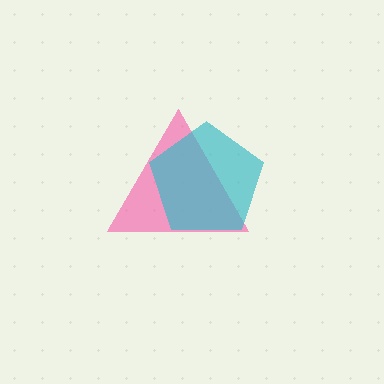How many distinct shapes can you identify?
There are 2 distinct shapes: a pink triangle, a cyan pentagon.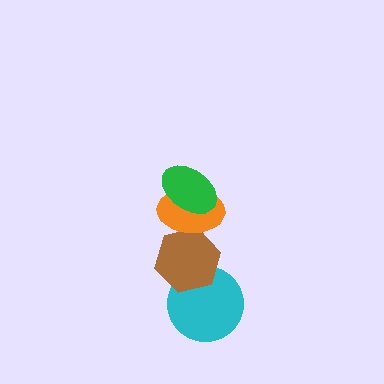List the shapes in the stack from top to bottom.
From top to bottom: the green ellipse, the orange ellipse, the brown hexagon, the cyan circle.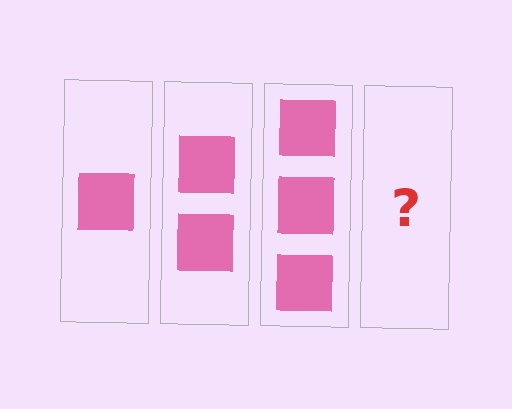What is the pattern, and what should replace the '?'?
The pattern is that each step adds one more square. The '?' should be 4 squares.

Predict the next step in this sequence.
The next step is 4 squares.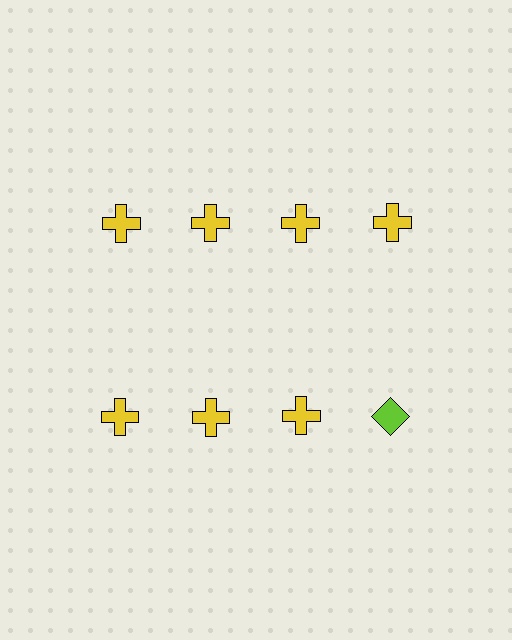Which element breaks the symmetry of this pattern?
The lime diamond in the second row, second from right column breaks the symmetry. All other shapes are yellow crosses.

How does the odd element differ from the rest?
It differs in both color (lime instead of yellow) and shape (diamond instead of cross).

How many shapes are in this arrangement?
There are 8 shapes arranged in a grid pattern.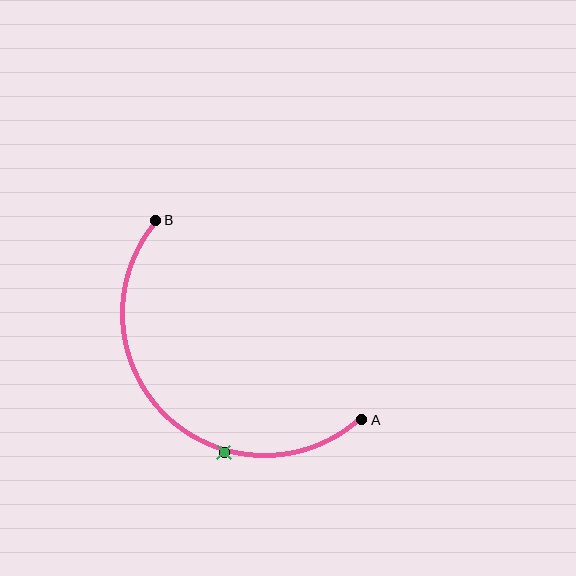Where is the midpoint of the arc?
The arc midpoint is the point on the curve farthest from the straight line joining A and B. It sits below and to the left of that line.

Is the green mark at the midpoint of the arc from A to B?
No. The green mark lies on the arc but is closer to endpoint A. The arc midpoint would be at the point on the curve equidistant along the arc from both A and B.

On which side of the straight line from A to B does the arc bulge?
The arc bulges below and to the left of the straight line connecting A and B.